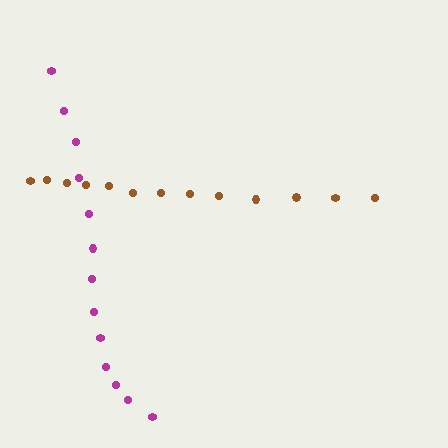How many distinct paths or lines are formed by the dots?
There are 2 distinct paths.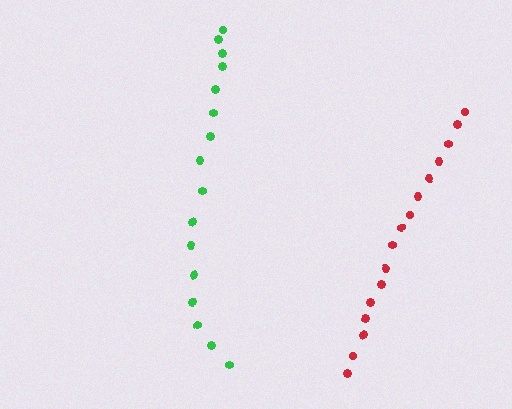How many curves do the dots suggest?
There are 2 distinct paths.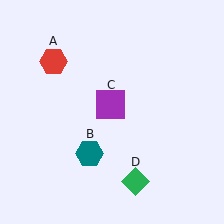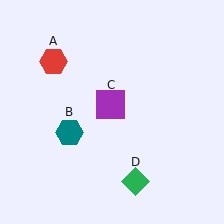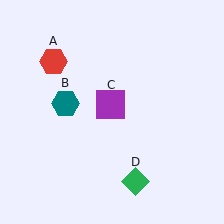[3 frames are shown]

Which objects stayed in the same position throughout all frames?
Red hexagon (object A) and purple square (object C) and green diamond (object D) remained stationary.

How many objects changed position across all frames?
1 object changed position: teal hexagon (object B).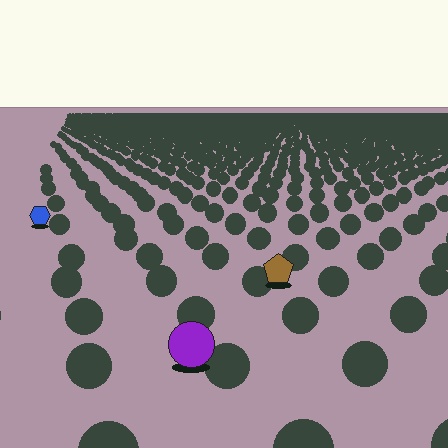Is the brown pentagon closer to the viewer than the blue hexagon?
Yes. The brown pentagon is closer — you can tell from the texture gradient: the ground texture is coarser near it.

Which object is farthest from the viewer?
The blue hexagon is farthest from the viewer. It appears smaller and the ground texture around it is denser.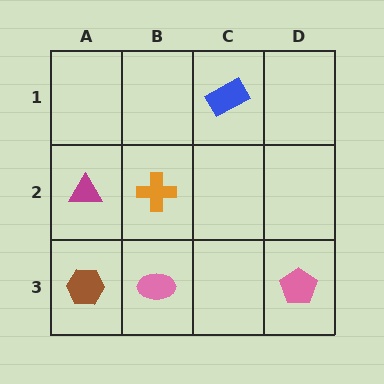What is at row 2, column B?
An orange cross.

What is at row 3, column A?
A brown hexagon.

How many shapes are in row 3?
3 shapes.